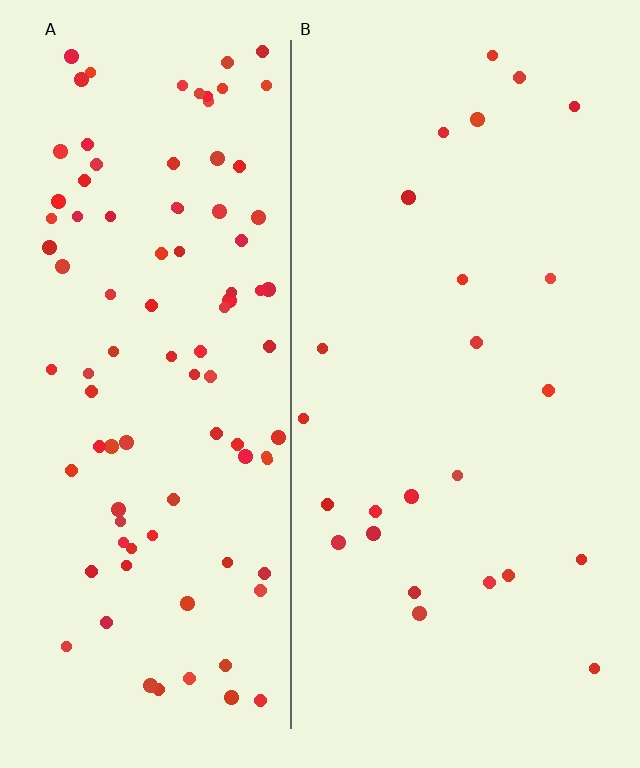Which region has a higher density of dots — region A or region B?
A (the left).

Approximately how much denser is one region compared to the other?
Approximately 4.0× — region A over region B.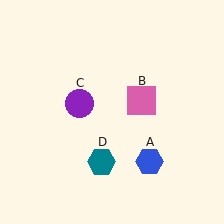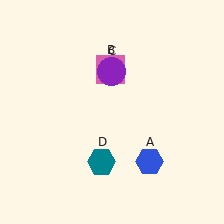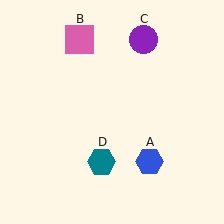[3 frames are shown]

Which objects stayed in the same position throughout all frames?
Blue hexagon (object A) and teal hexagon (object D) remained stationary.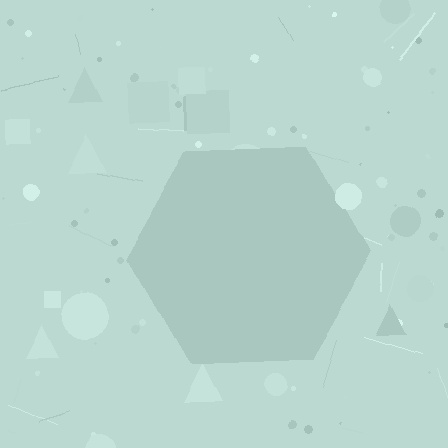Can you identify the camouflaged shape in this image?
The camouflaged shape is a hexagon.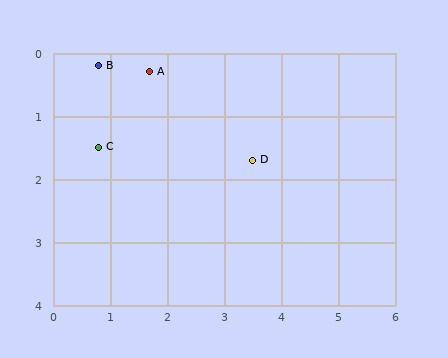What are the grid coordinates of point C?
Point C is at approximately (0.8, 1.5).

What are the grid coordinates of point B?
Point B is at approximately (0.8, 0.2).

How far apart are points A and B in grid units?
Points A and B are about 0.9 grid units apart.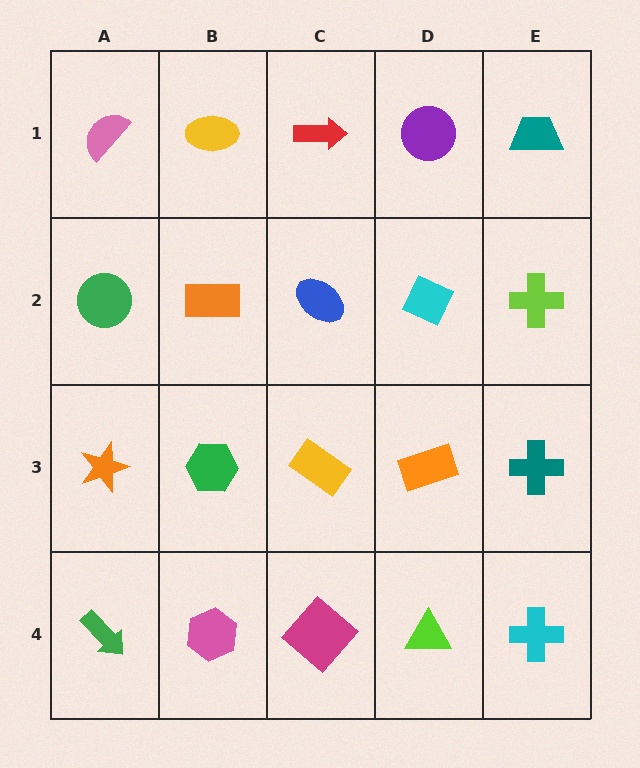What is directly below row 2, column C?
A yellow rectangle.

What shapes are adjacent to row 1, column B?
An orange rectangle (row 2, column B), a pink semicircle (row 1, column A), a red arrow (row 1, column C).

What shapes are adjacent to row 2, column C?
A red arrow (row 1, column C), a yellow rectangle (row 3, column C), an orange rectangle (row 2, column B), a cyan diamond (row 2, column D).